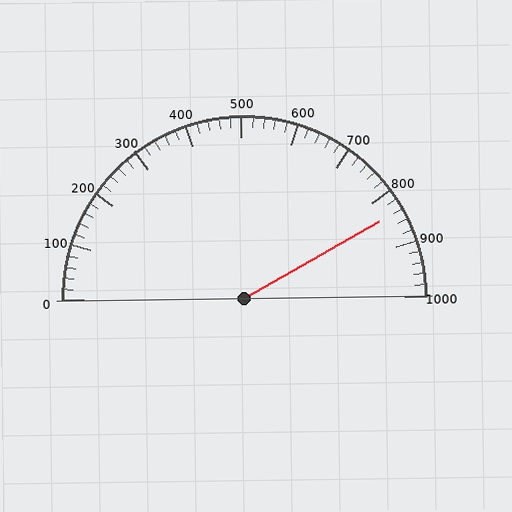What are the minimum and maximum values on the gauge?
The gauge ranges from 0 to 1000.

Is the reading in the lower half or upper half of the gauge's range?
The reading is in the upper half of the range (0 to 1000).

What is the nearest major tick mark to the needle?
The nearest major tick mark is 800.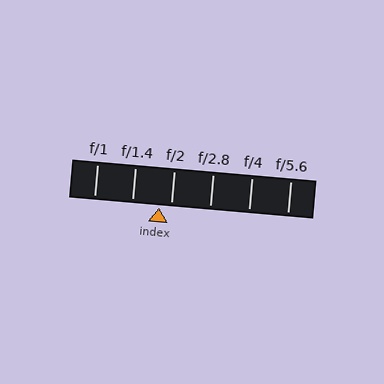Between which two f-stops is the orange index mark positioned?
The index mark is between f/1.4 and f/2.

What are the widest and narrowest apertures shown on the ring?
The widest aperture shown is f/1 and the narrowest is f/5.6.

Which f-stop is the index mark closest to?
The index mark is closest to f/2.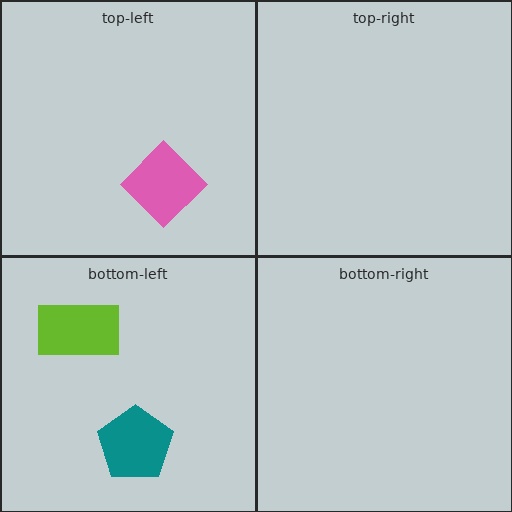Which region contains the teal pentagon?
The bottom-left region.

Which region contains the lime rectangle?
The bottom-left region.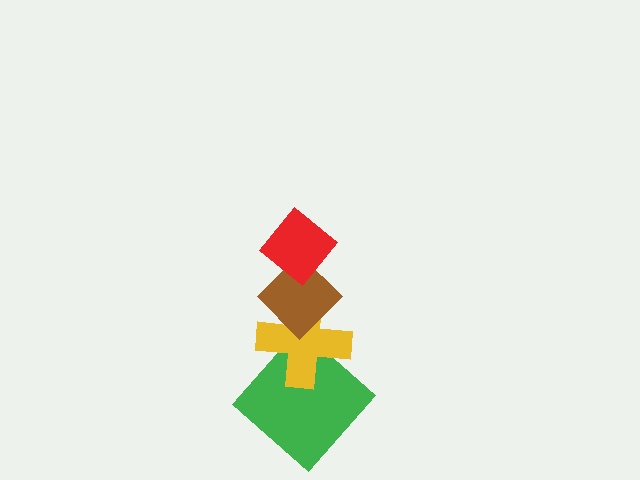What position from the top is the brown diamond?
The brown diamond is 2nd from the top.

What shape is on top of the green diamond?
The yellow cross is on top of the green diamond.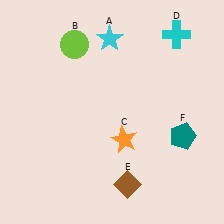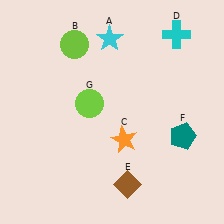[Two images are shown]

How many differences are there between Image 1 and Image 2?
There is 1 difference between the two images.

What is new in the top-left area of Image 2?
A lime circle (G) was added in the top-left area of Image 2.